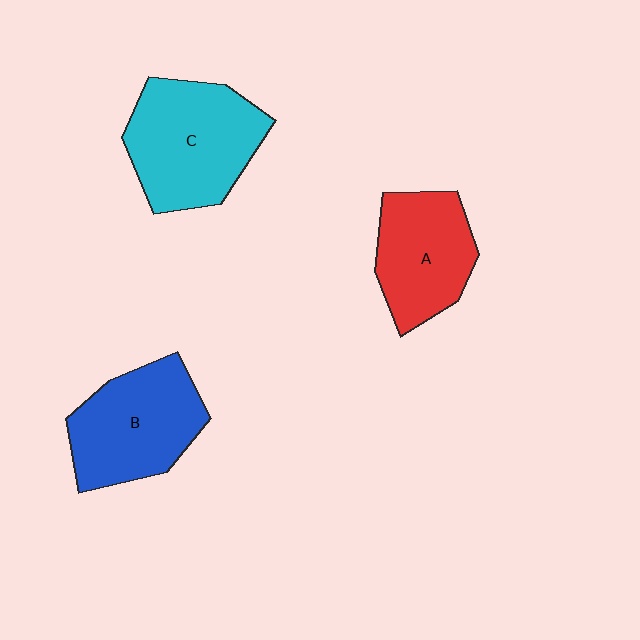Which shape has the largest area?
Shape C (cyan).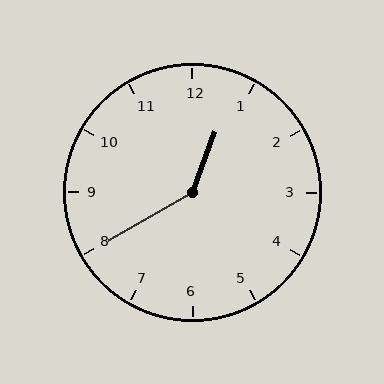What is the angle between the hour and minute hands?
Approximately 140 degrees.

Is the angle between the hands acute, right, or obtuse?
It is obtuse.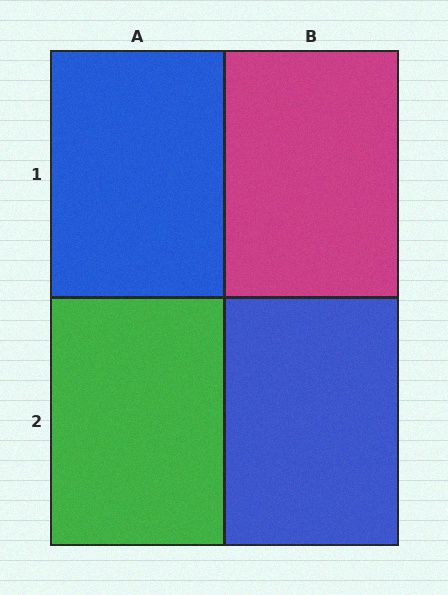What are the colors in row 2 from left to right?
Green, blue.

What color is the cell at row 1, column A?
Blue.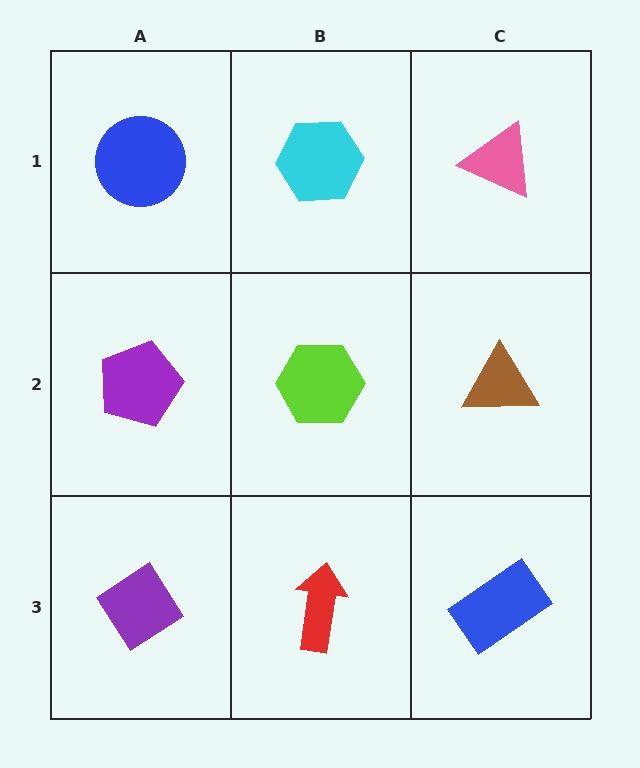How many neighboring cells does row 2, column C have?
3.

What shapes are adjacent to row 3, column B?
A lime hexagon (row 2, column B), a purple diamond (row 3, column A), a blue rectangle (row 3, column C).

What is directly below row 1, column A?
A purple pentagon.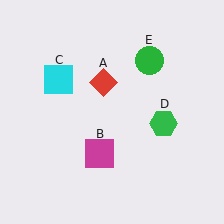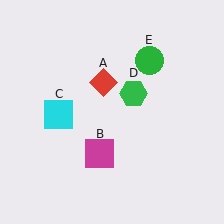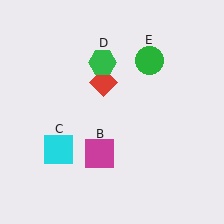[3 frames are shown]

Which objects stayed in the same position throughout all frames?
Red diamond (object A) and magenta square (object B) and green circle (object E) remained stationary.